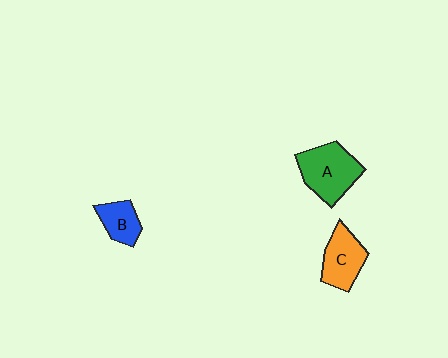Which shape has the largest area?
Shape A (green).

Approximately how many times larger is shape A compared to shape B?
Approximately 1.9 times.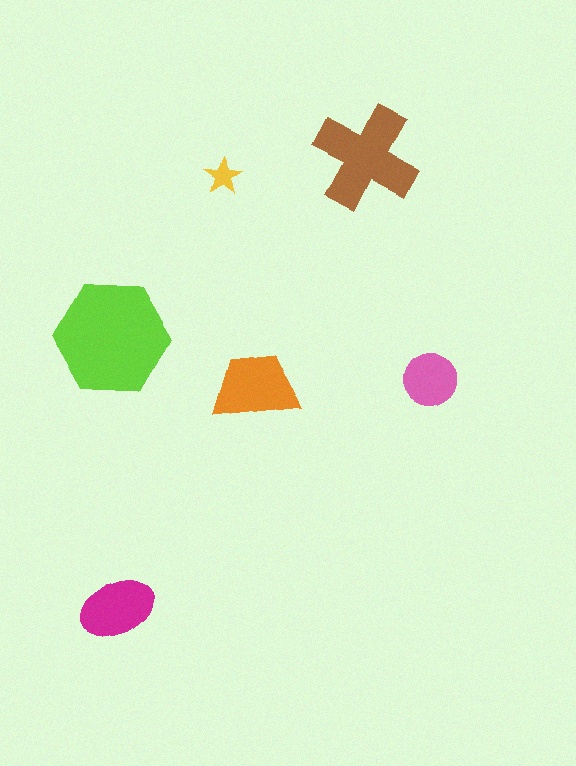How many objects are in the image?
There are 6 objects in the image.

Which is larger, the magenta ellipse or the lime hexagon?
The lime hexagon.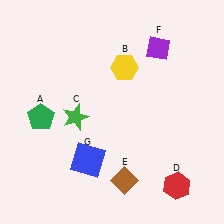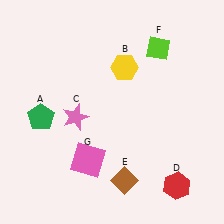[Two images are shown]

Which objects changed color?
C changed from green to pink. F changed from purple to lime. G changed from blue to pink.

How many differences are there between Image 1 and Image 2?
There are 3 differences between the two images.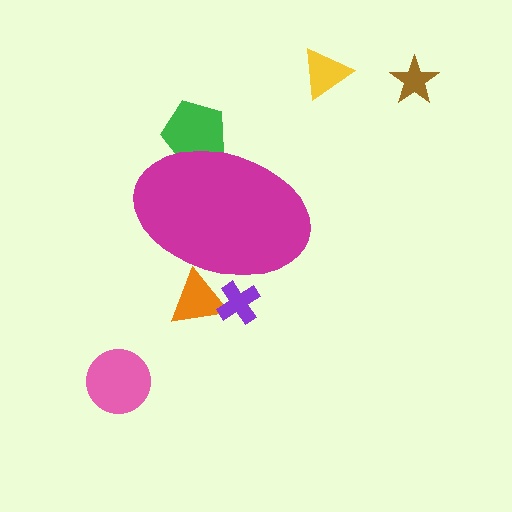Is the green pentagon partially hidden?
Yes, the green pentagon is partially hidden behind the magenta ellipse.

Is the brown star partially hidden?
No, the brown star is fully visible.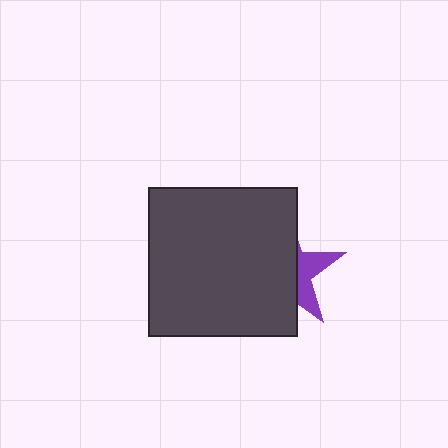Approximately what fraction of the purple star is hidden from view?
Roughly 67% of the purple star is hidden behind the dark gray square.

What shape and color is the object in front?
The object in front is a dark gray square.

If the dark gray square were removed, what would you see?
You would see the complete purple star.